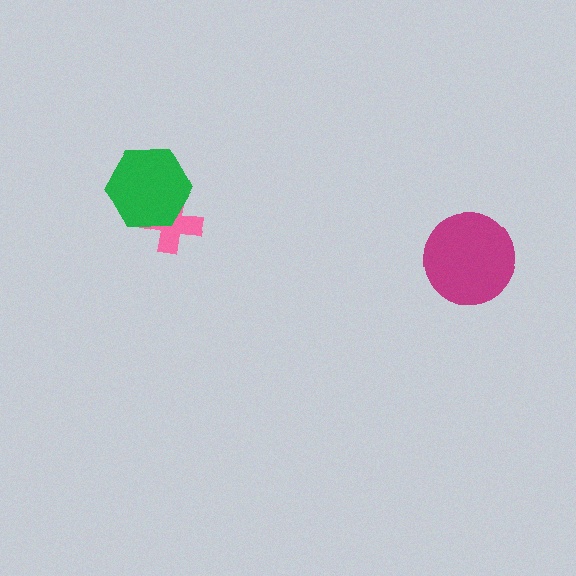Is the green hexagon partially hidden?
No, no other shape covers it.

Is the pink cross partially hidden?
Yes, it is partially covered by another shape.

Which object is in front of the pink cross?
The green hexagon is in front of the pink cross.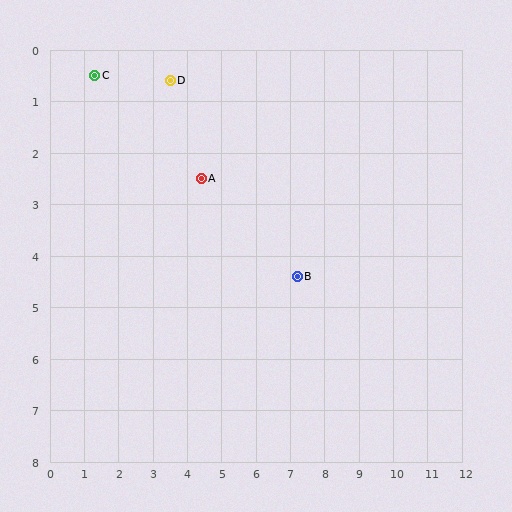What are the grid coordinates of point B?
Point B is at approximately (7.2, 4.4).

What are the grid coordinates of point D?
Point D is at approximately (3.5, 0.6).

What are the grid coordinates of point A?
Point A is at approximately (4.4, 2.5).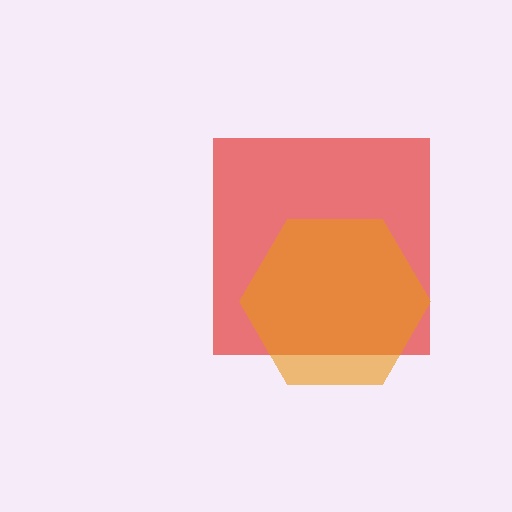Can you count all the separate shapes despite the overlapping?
Yes, there are 2 separate shapes.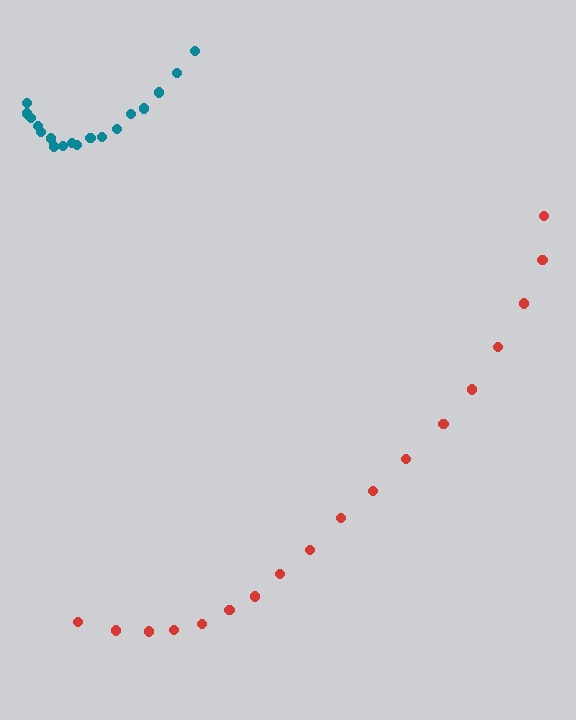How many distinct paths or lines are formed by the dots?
There are 2 distinct paths.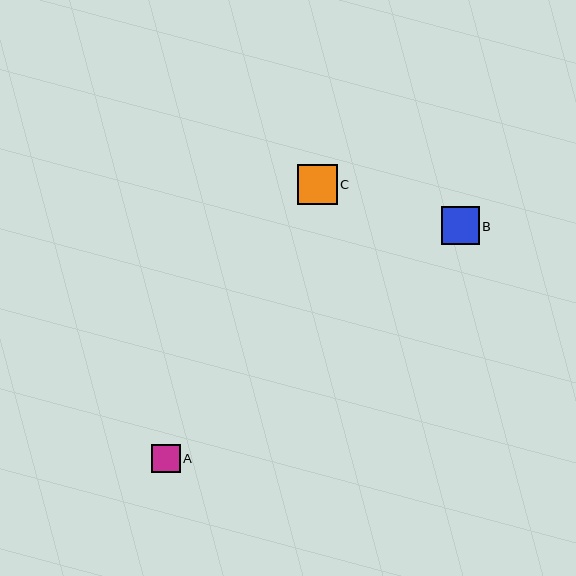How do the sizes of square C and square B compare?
Square C and square B are approximately the same size.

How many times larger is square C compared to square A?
Square C is approximately 1.4 times the size of square A.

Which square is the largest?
Square C is the largest with a size of approximately 40 pixels.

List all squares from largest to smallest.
From largest to smallest: C, B, A.